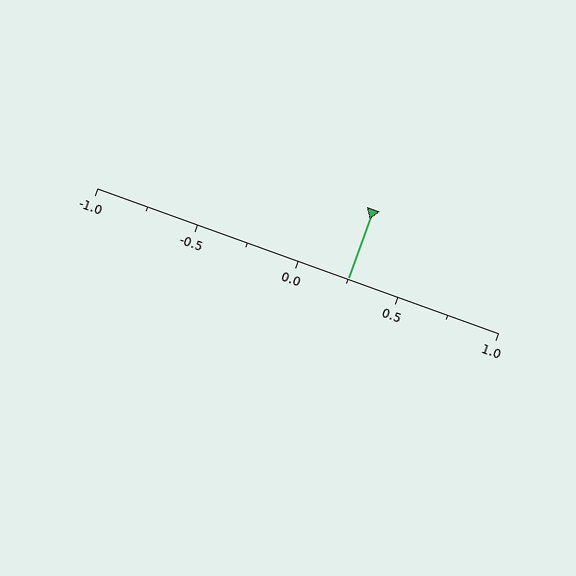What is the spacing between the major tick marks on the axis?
The major ticks are spaced 0.5 apart.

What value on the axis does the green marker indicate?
The marker indicates approximately 0.25.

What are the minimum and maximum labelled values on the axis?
The axis runs from -1.0 to 1.0.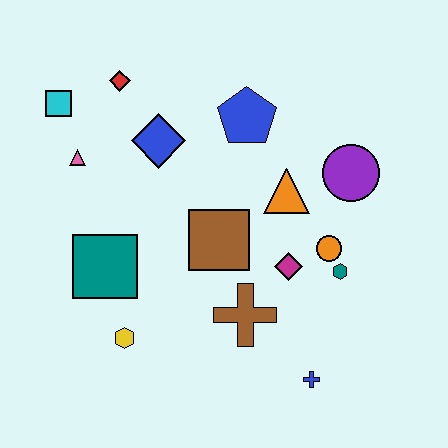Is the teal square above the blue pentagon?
No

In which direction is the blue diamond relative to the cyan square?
The blue diamond is to the right of the cyan square.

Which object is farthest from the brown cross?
The cyan square is farthest from the brown cross.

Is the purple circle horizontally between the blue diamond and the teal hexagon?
No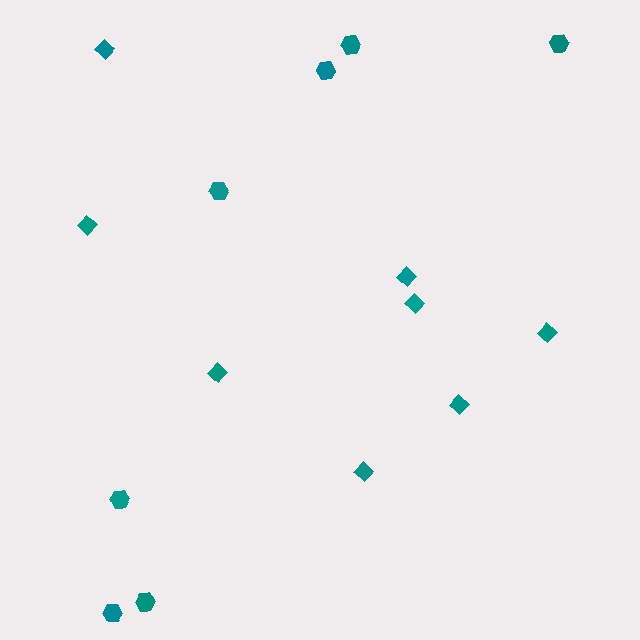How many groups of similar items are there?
There are 2 groups: one group of hexagons (7) and one group of diamonds (8).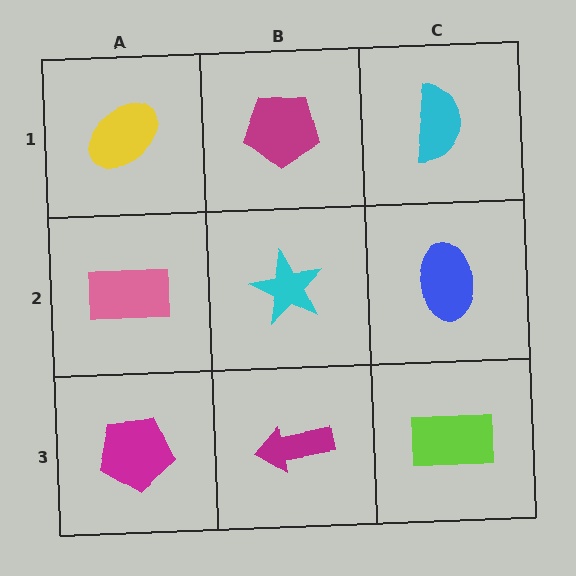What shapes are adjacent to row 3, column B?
A cyan star (row 2, column B), a magenta pentagon (row 3, column A), a lime rectangle (row 3, column C).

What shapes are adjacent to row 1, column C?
A blue ellipse (row 2, column C), a magenta pentagon (row 1, column B).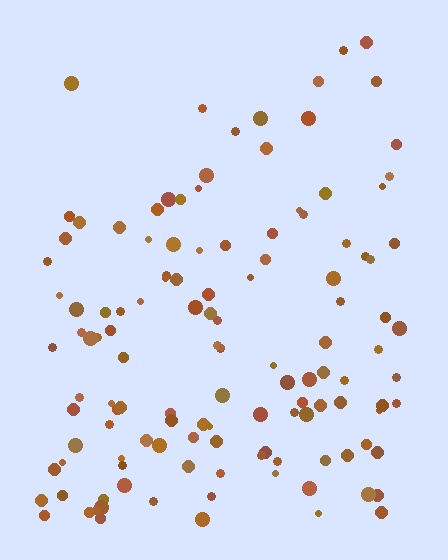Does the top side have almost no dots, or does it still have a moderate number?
Still a moderate number, just noticeably fewer than the bottom.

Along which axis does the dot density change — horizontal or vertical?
Vertical.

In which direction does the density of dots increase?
From top to bottom, with the bottom side densest.